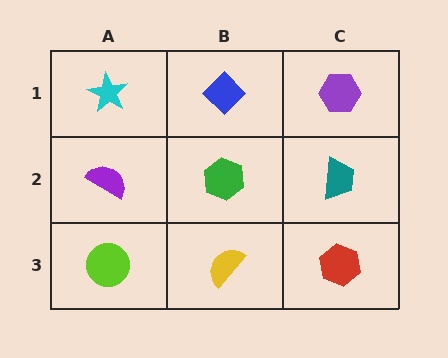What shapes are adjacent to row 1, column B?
A green hexagon (row 2, column B), a cyan star (row 1, column A), a purple hexagon (row 1, column C).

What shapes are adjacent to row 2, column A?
A cyan star (row 1, column A), a lime circle (row 3, column A), a green hexagon (row 2, column B).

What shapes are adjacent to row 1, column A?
A purple semicircle (row 2, column A), a blue diamond (row 1, column B).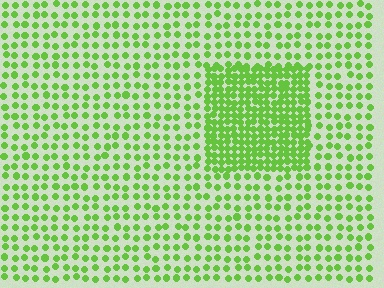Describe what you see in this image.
The image contains small lime elements arranged at two different densities. A rectangle-shaped region is visible where the elements are more densely packed than the surrounding area.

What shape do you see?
I see a rectangle.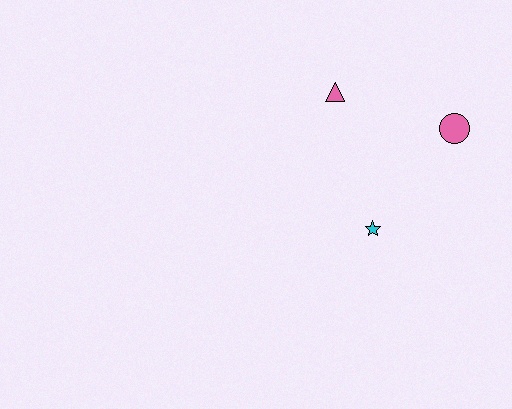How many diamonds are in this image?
There are no diamonds.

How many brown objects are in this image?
There are no brown objects.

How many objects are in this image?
There are 3 objects.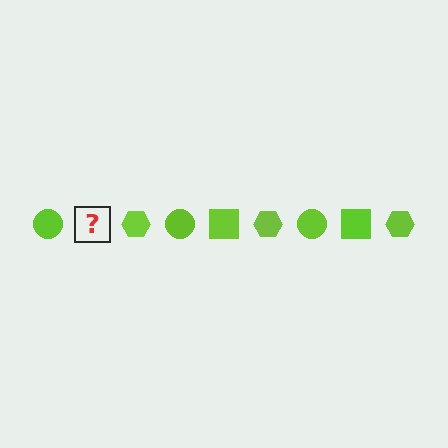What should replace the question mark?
The question mark should be replaced with a lime square.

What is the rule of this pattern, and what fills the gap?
The rule is that the pattern cycles through circle, square, hexagon shapes in lime. The gap should be filled with a lime square.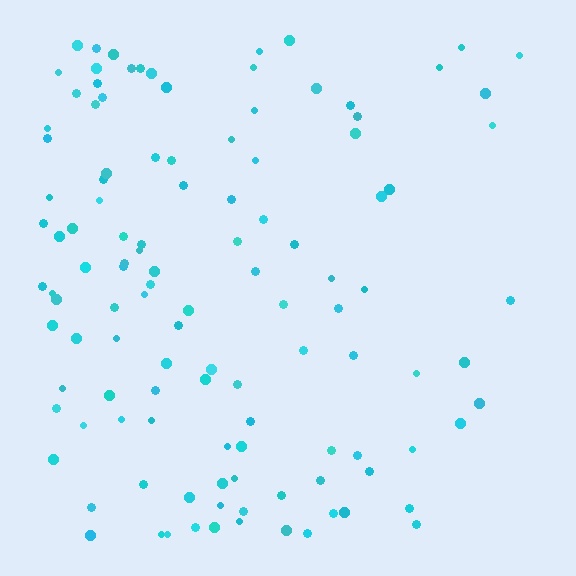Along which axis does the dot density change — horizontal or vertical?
Horizontal.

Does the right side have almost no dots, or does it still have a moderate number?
Still a moderate number, just noticeably fewer than the left.